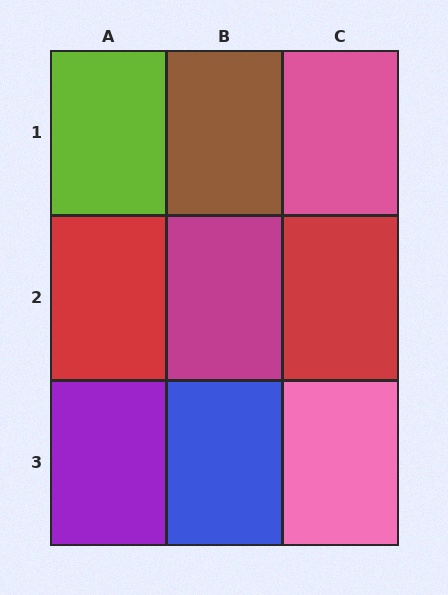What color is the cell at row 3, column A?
Purple.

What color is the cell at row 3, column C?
Pink.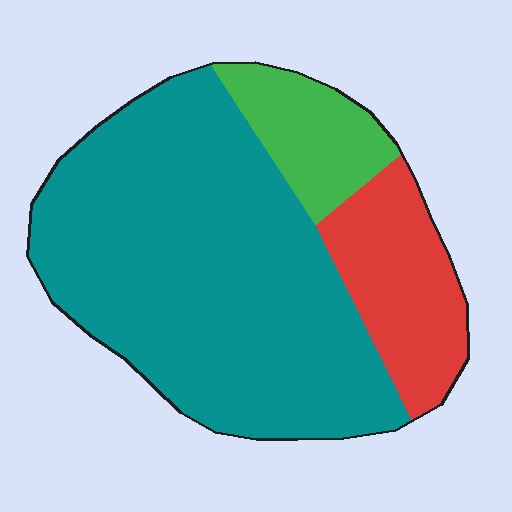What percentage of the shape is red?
Red covers 18% of the shape.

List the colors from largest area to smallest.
From largest to smallest: teal, red, green.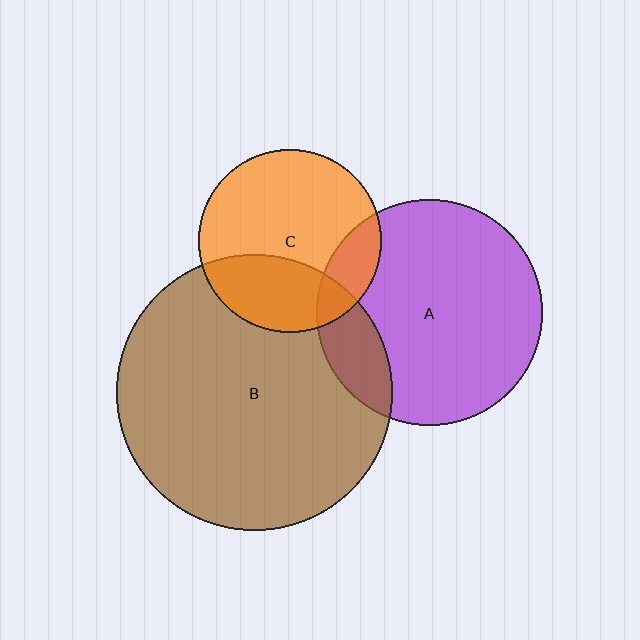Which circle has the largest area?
Circle B (brown).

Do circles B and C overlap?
Yes.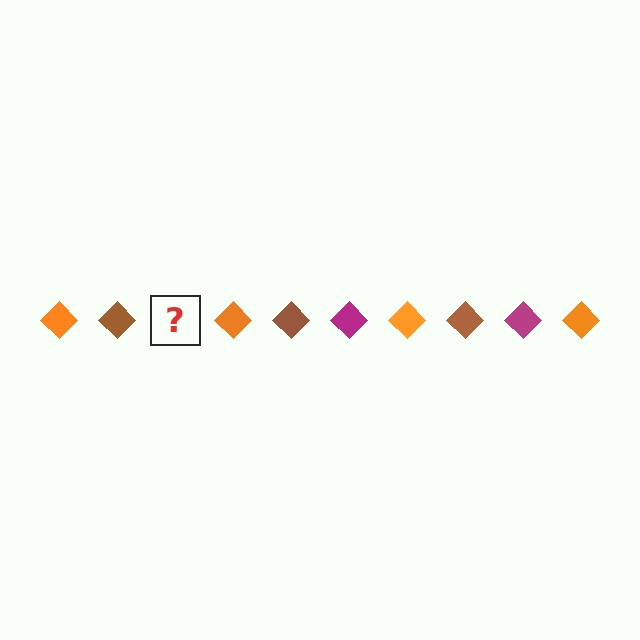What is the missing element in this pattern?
The missing element is a magenta diamond.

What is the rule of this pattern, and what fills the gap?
The rule is that the pattern cycles through orange, brown, magenta diamonds. The gap should be filled with a magenta diamond.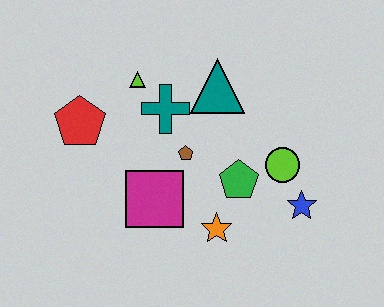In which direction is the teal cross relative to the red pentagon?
The teal cross is to the right of the red pentagon.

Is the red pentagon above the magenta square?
Yes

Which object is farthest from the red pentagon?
The blue star is farthest from the red pentagon.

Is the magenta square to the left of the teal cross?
Yes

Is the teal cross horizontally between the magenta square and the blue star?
Yes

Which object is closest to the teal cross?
The lime triangle is closest to the teal cross.